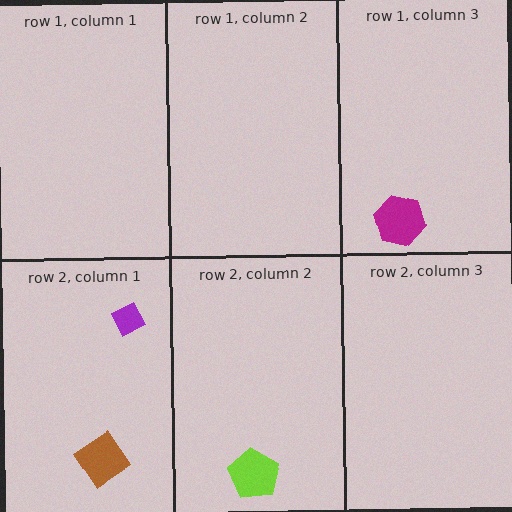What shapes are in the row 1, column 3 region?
The magenta hexagon.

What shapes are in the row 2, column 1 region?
The purple diamond, the brown diamond.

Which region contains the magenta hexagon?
The row 1, column 3 region.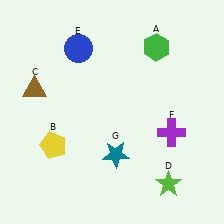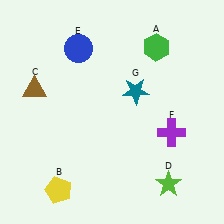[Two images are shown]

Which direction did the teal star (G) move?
The teal star (G) moved up.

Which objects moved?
The objects that moved are: the yellow pentagon (B), the teal star (G).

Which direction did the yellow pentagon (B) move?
The yellow pentagon (B) moved down.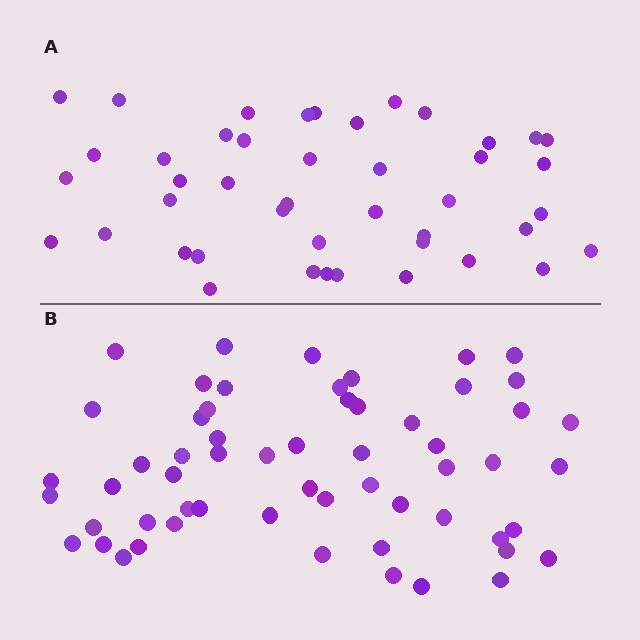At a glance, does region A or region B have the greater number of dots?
Region B (the bottom region) has more dots.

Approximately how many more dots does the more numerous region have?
Region B has approximately 15 more dots than region A.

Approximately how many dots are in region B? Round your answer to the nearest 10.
About 60 dots. (The exact count is 58, which rounds to 60.)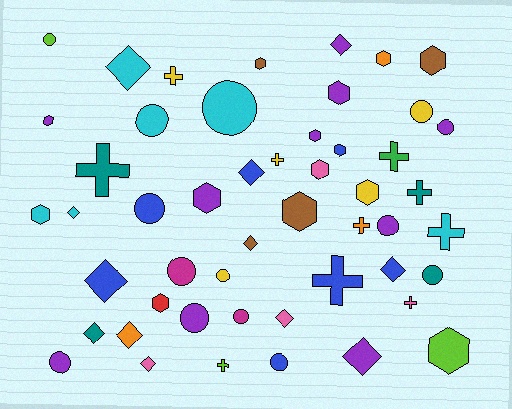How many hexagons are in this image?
There are 14 hexagons.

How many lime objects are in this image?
There are 3 lime objects.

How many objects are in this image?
There are 50 objects.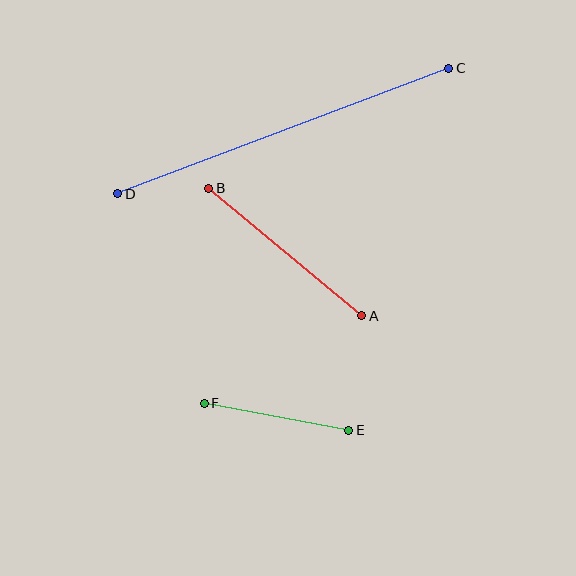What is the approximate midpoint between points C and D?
The midpoint is at approximately (283, 131) pixels.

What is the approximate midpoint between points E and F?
The midpoint is at approximately (277, 417) pixels.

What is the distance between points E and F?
The distance is approximately 147 pixels.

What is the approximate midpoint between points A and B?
The midpoint is at approximately (285, 252) pixels.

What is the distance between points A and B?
The distance is approximately 199 pixels.